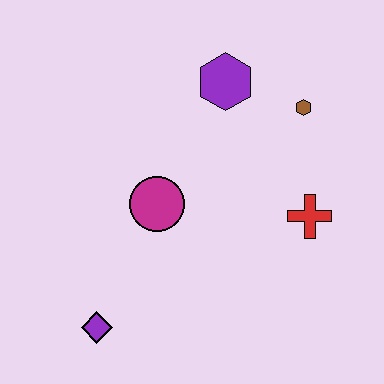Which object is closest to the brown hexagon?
The purple hexagon is closest to the brown hexagon.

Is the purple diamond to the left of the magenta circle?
Yes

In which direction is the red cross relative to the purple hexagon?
The red cross is below the purple hexagon.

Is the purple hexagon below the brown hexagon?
No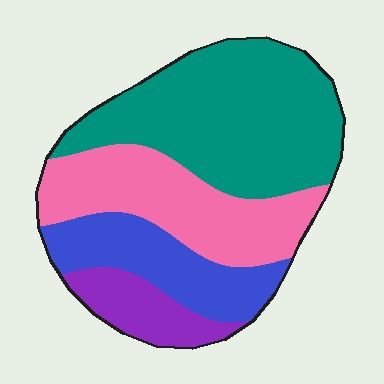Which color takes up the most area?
Teal, at roughly 40%.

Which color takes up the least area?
Purple, at roughly 10%.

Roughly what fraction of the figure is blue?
Blue covers 19% of the figure.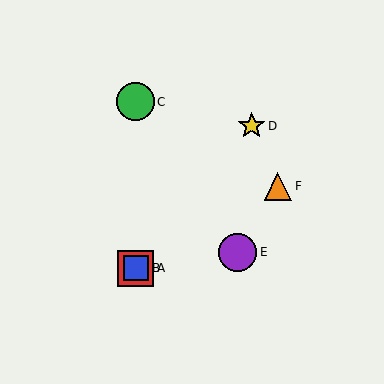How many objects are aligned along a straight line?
3 objects (A, B, D) are aligned along a straight line.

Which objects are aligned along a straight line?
Objects A, B, D are aligned along a straight line.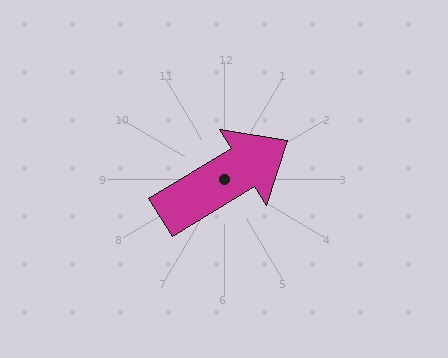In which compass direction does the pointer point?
Northeast.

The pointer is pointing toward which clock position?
Roughly 2 o'clock.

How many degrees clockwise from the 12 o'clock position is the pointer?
Approximately 59 degrees.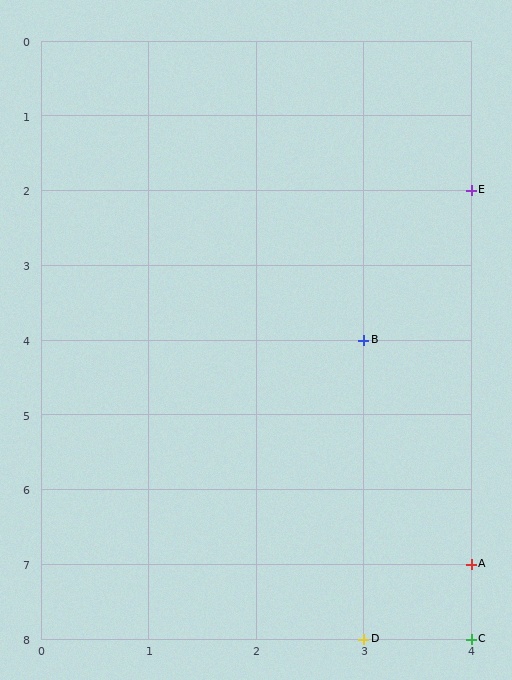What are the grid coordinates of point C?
Point C is at grid coordinates (4, 8).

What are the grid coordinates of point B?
Point B is at grid coordinates (3, 4).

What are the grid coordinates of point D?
Point D is at grid coordinates (3, 8).